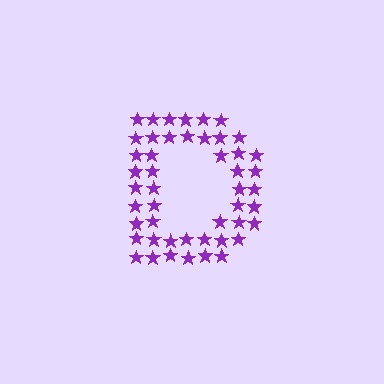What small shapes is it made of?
It is made of small stars.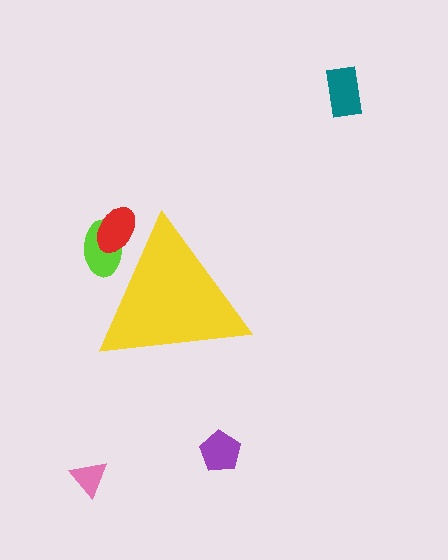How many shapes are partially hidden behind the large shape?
2 shapes are partially hidden.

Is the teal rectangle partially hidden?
No, the teal rectangle is fully visible.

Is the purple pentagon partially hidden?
No, the purple pentagon is fully visible.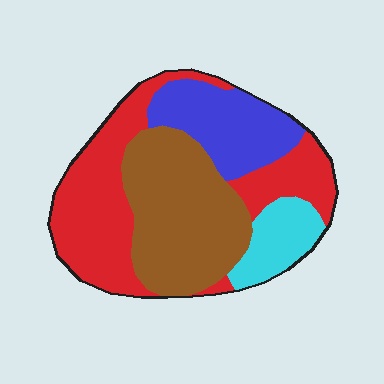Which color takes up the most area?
Red, at roughly 40%.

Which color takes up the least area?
Cyan, at roughly 10%.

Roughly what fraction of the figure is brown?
Brown covers about 35% of the figure.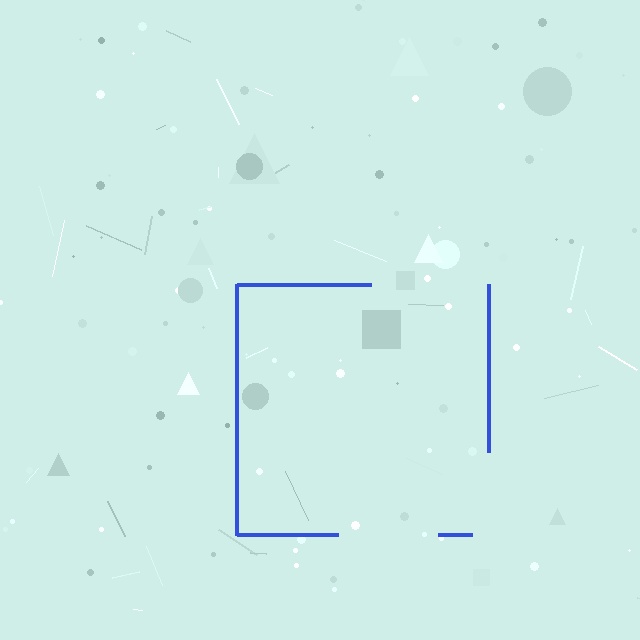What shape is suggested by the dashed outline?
The dashed outline suggests a square.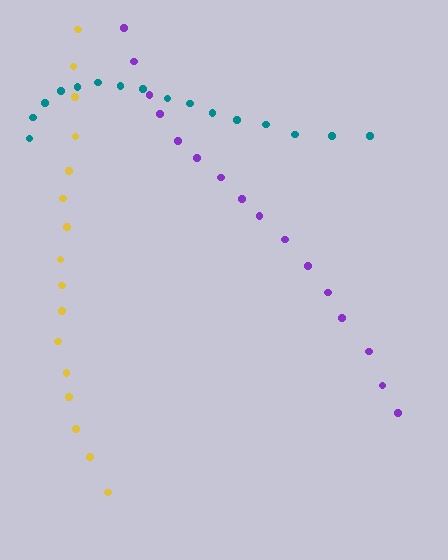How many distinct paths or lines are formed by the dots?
There are 3 distinct paths.